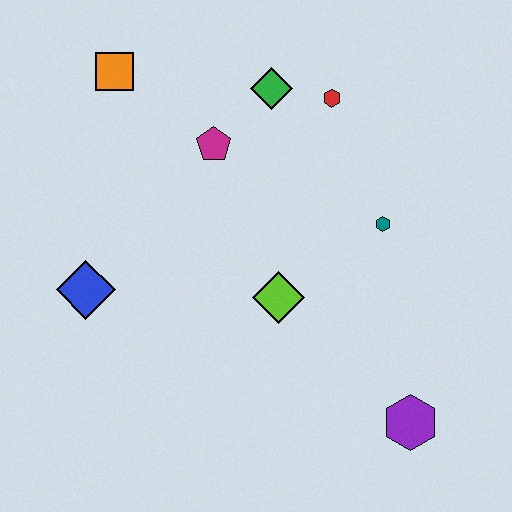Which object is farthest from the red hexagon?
The purple hexagon is farthest from the red hexagon.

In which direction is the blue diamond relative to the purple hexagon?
The blue diamond is to the left of the purple hexagon.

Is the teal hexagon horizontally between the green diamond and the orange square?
No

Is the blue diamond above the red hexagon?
No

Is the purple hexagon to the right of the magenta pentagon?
Yes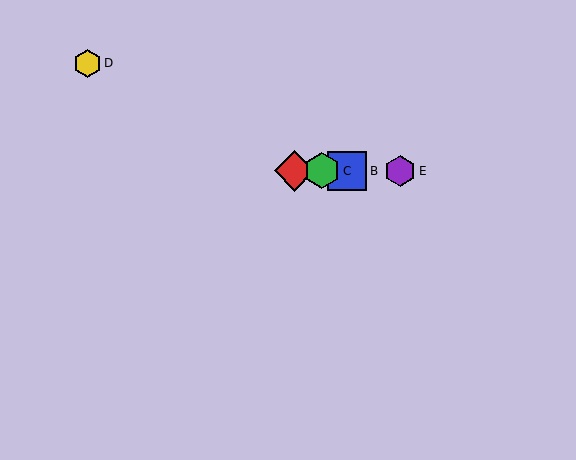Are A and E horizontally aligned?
Yes, both are at y≈171.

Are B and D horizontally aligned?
No, B is at y≈171 and D is at y≈63.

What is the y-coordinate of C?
Object C is at y≈171.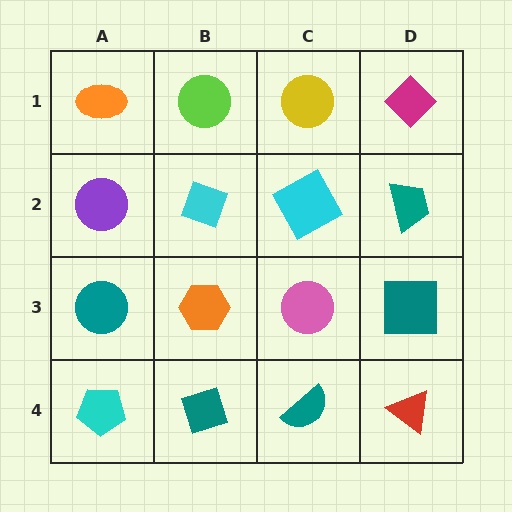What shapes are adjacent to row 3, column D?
A teal trapezoid (row 2, column D), a red triangle (row 4, column D), a pink circle (row 3, column C).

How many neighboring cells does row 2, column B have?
4.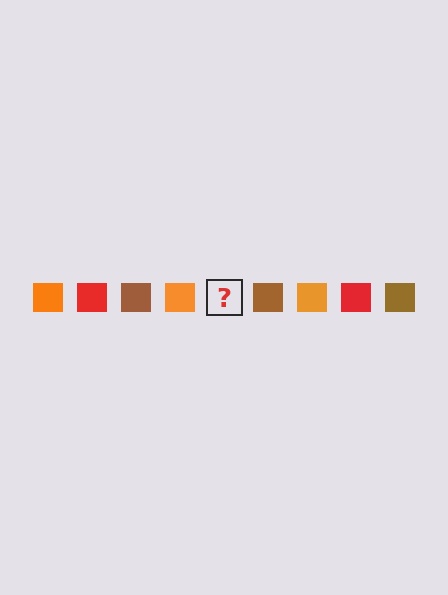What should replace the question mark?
The question mark should be replaced with a red square.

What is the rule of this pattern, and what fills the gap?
The rule is that the pattern cycles through orange, red, brown squares. The gap should be filled with a red square.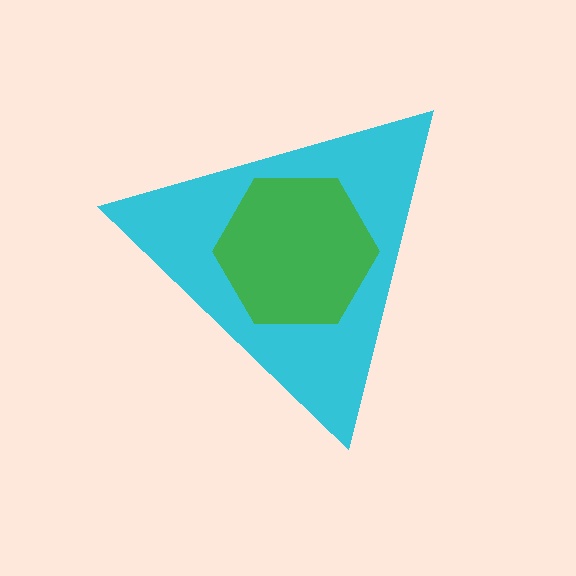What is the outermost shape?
The cyan triangle.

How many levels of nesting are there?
2.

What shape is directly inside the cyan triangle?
The green hexagon.